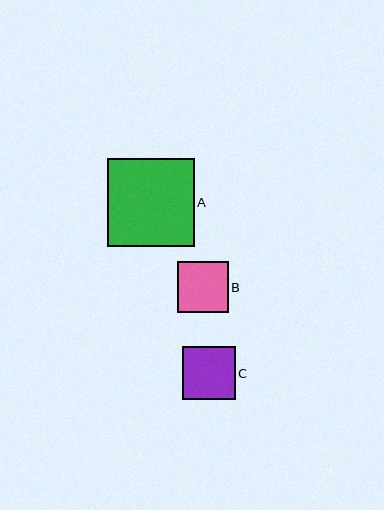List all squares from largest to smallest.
From largest to smallest: A, C, B.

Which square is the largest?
Square A is the largest with a size of approximately 87 pixels.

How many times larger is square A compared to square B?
Square A is approximately 1.7 times the size of square B.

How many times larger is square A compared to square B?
Square A is approximately 1.7 times the size of square B.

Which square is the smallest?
Square B is the smallest with a size of approximately 51 pixels.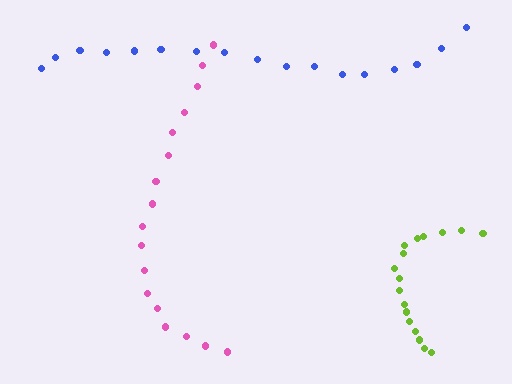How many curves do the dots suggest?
There are 3 distinct paths.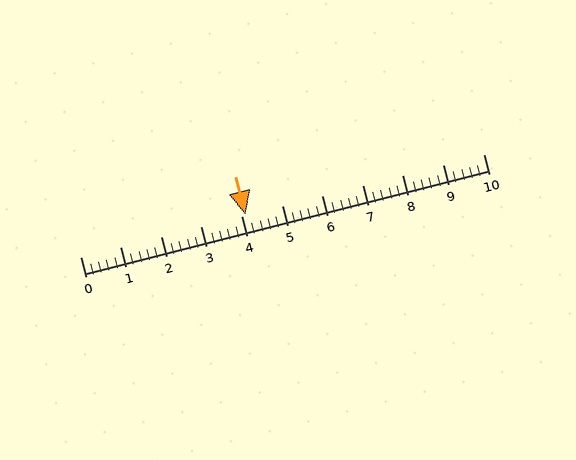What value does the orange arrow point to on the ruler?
The orange arrow points to approximately 4.1.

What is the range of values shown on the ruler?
The ruler shows values from 0 to 10.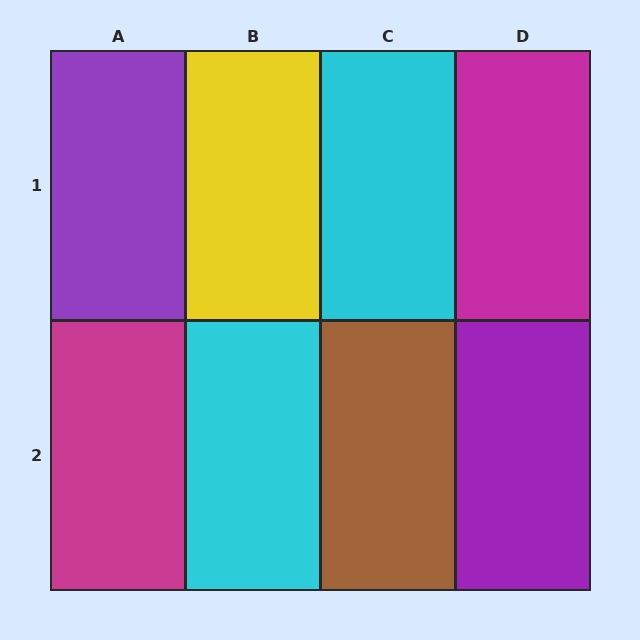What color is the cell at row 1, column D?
Magenta.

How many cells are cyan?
2 cells are cyan.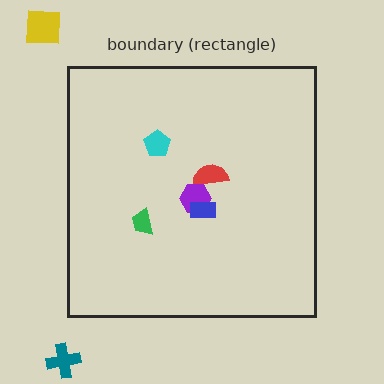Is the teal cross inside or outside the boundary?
Outside.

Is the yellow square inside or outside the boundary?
Outside.